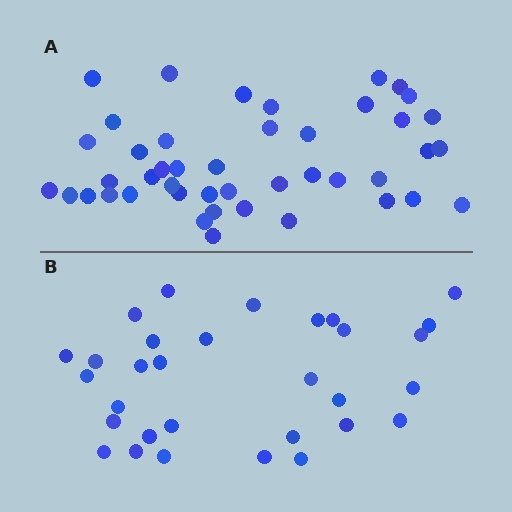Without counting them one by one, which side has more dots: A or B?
Region A (the top region) has more dots.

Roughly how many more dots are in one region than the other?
Region A has approximately 15 more dots than region B.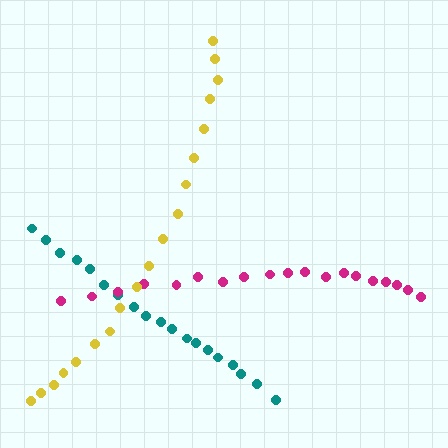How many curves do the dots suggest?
There are 3 distinct paths.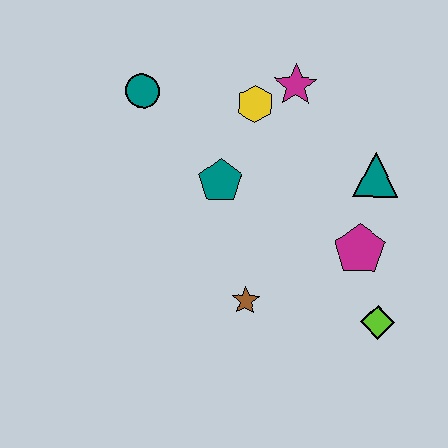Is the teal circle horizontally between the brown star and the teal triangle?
No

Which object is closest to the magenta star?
The yellow hexagon is closest to the magenta star.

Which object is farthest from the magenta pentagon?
The teal circle is farthest from the magenta pentagon.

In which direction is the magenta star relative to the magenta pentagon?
The magenta star is above the magenta pentagon.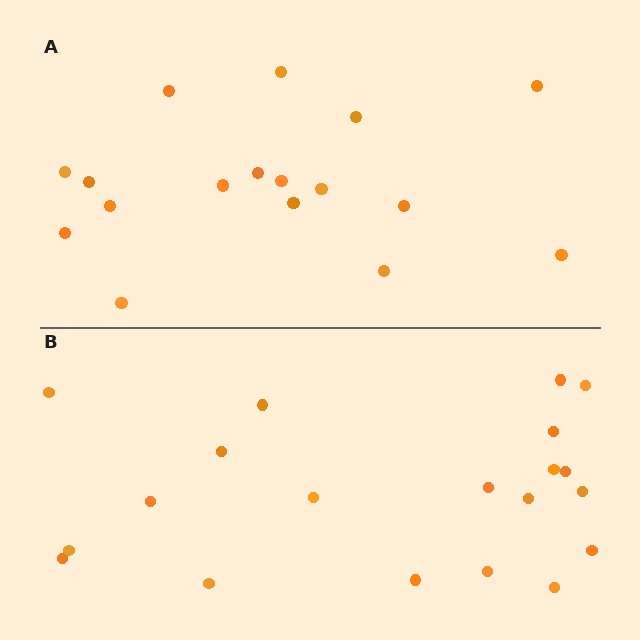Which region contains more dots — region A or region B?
Region B (the bottom region) has more dots.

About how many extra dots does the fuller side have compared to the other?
Region B has just a few more — roughly 2 or 3 more dots than region A.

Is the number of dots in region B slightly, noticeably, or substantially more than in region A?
Region B has only slightly more — the two regions are fairly close. The ratio is roughly 1.2 to 1.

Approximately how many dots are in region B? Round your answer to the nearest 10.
About 20 dots.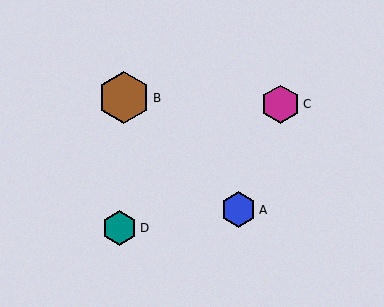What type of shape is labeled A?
Shape A is a blue hexagon.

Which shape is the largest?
The brown hexagon (labeled B) is the largest.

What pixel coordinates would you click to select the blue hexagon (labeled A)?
Click at (238, 210) to select the blue hexagon A.